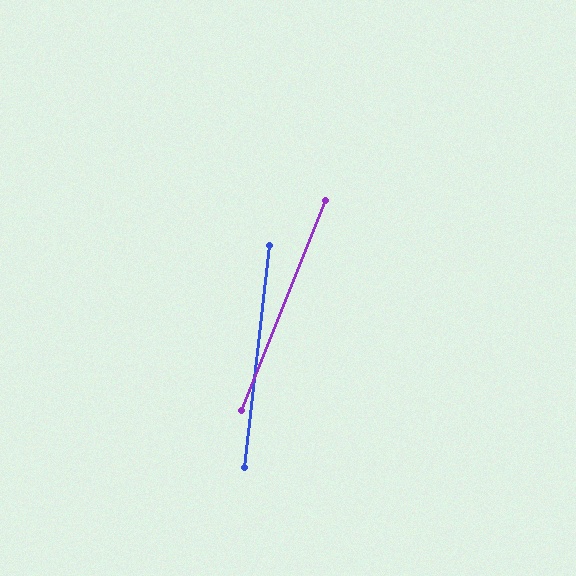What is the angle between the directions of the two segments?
Approximately 15 degrees.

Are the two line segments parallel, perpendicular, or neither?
Neither parallel nor perpendicular — they differ by about 15°.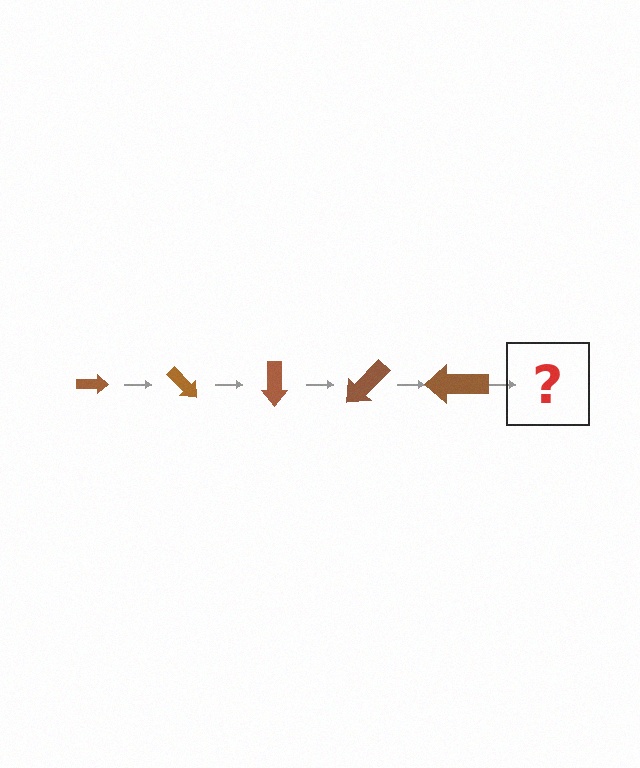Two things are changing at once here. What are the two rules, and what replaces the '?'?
The two rules are that the arrow grows larger each step and it rotates 45 degrees each step. The '?' should be an arrow, larger than the previous one and rotated 225 degrees from the start.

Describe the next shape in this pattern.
It should be an arrow, larger than the previous one and rotated 225 degrees from the start.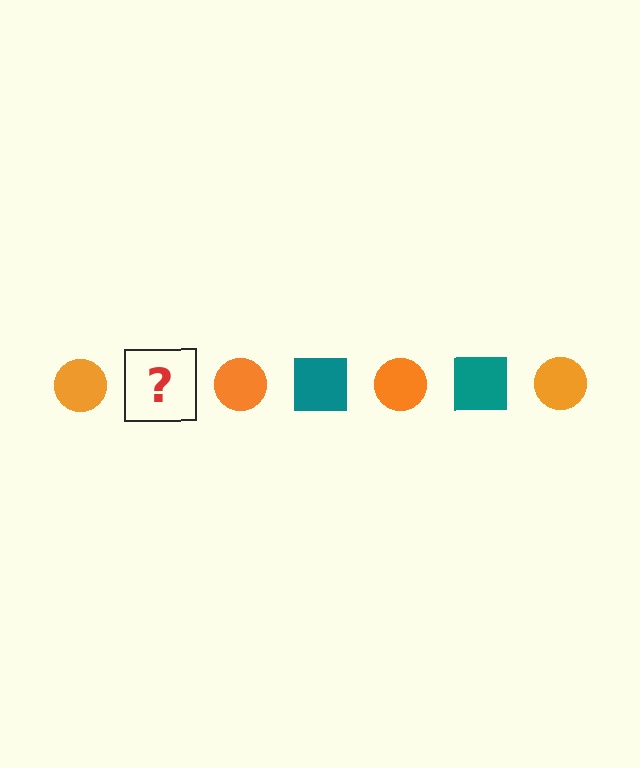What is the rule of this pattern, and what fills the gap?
The rule is that the pattern alternates between orange circle and teal square. The gap should be filled with a teal square.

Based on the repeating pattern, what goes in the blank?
The blank should be a teal square.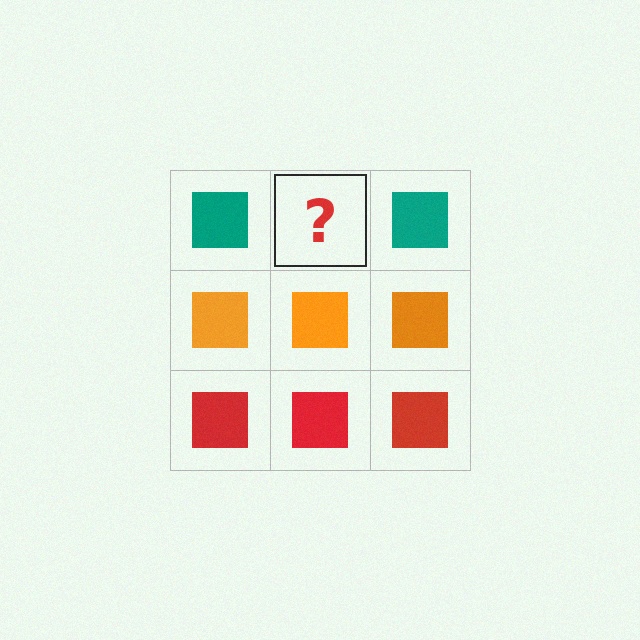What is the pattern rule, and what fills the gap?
The rule is that each row has a consistent color. The gap should be filled with a teal square.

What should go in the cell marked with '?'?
The missing cell should contain a teal square.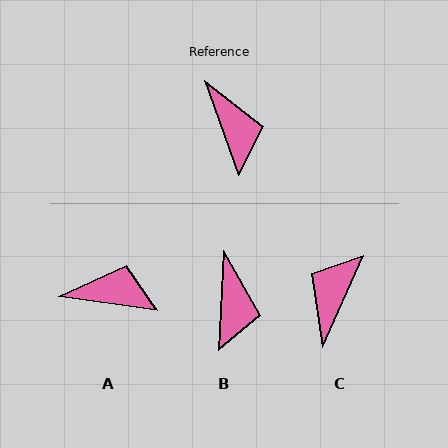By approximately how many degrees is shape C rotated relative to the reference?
Approximately 136 degrees counter-clockwise.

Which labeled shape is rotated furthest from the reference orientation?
C, about 136 degrees away.